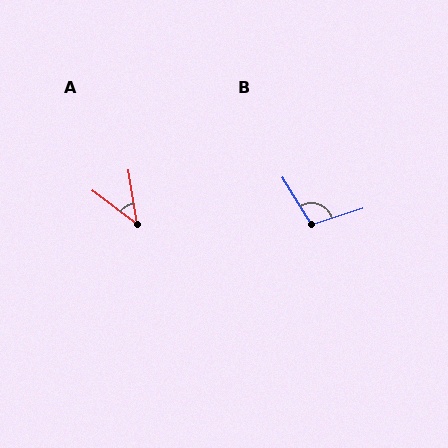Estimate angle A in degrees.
Approximately 44 degrees.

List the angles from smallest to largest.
A (44°), B (104°).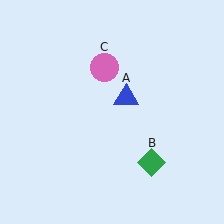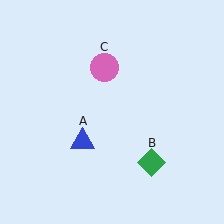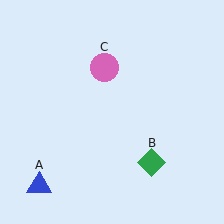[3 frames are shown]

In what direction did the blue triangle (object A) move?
The blue triangle (object A) moved down and to the left.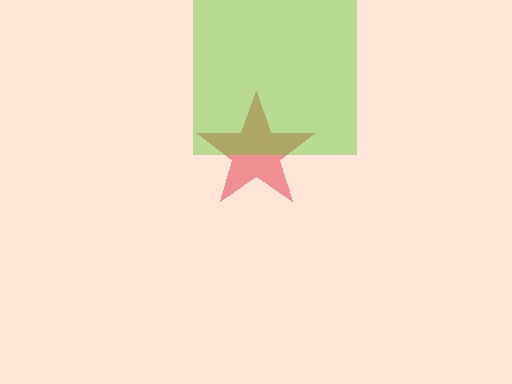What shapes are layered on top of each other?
The layered shapes are: a red star, a lime square.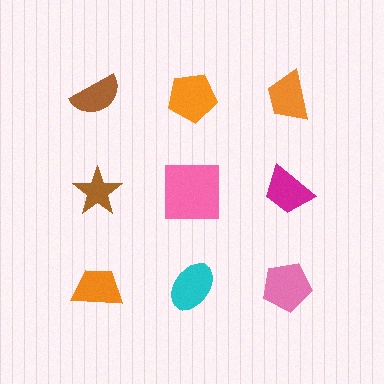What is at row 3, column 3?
A pink pentagon.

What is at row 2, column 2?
A pink square.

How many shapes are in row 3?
3 shapes.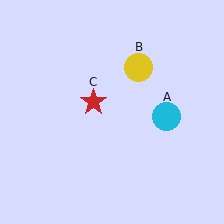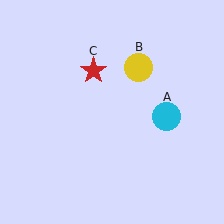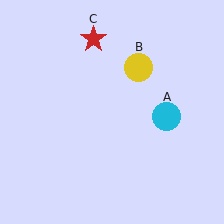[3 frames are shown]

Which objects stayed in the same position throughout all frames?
Cyan circle (object A) and yellow circle (object B) remained stationary.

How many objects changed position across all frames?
1 object changed position: red star (object C).